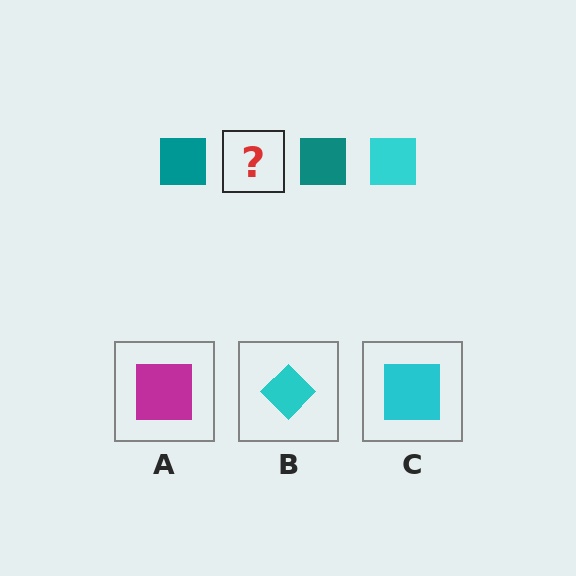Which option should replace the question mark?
Option C.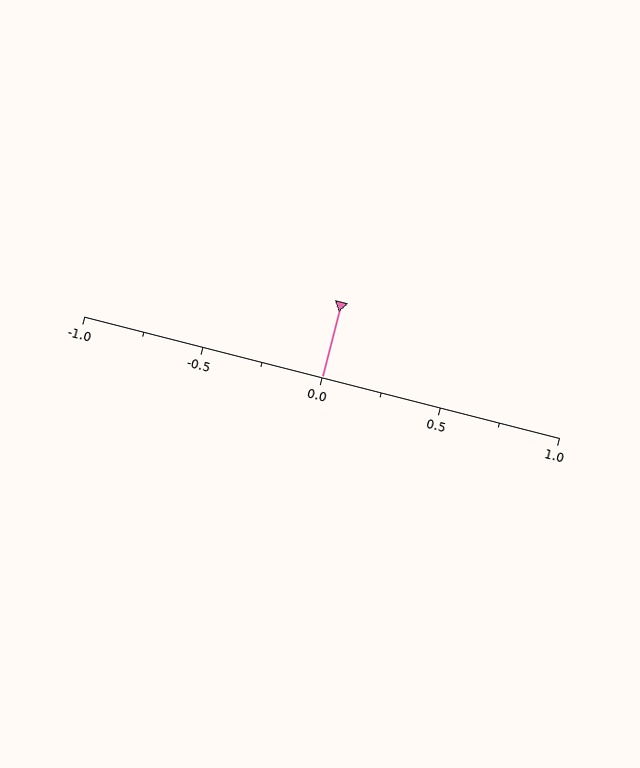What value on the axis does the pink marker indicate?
The marker indicates approximately 0.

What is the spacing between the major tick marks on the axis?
The major ticks are spaced 0.5 apart.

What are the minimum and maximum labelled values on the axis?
The axis runs from -1.0 to 1.0.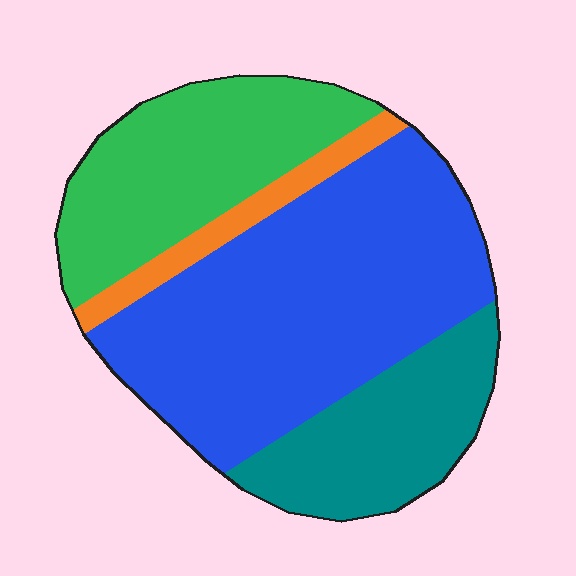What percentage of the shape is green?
Green covers 25% of the shape.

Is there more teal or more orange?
Teal.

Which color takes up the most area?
Blue, at roughly 50%.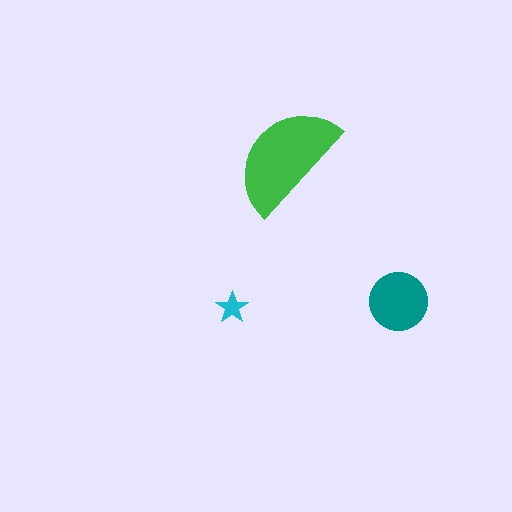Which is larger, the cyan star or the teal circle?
The teal circle.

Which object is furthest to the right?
The teal circle is rightmost.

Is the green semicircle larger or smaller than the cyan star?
Larger.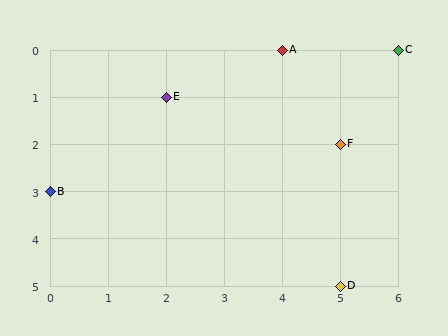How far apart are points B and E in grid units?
Points B and E are 2 columns and 2 rows apart (about 2.8 grid units diagonally).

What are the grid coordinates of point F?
Point F is at grid coordinates (5, 2).